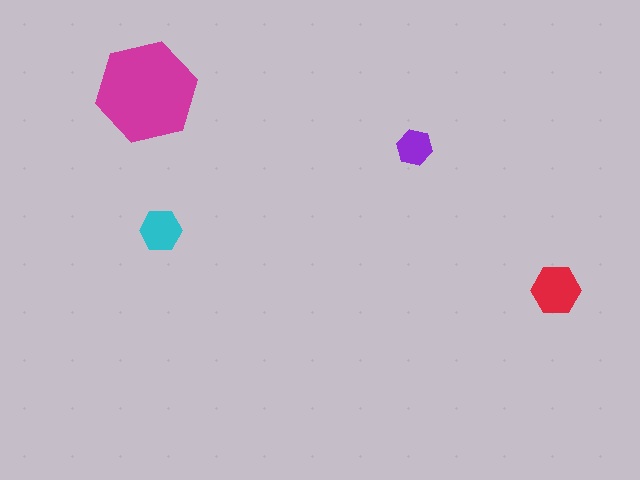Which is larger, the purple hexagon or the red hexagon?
The red one.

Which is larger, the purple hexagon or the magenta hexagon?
The magenta one.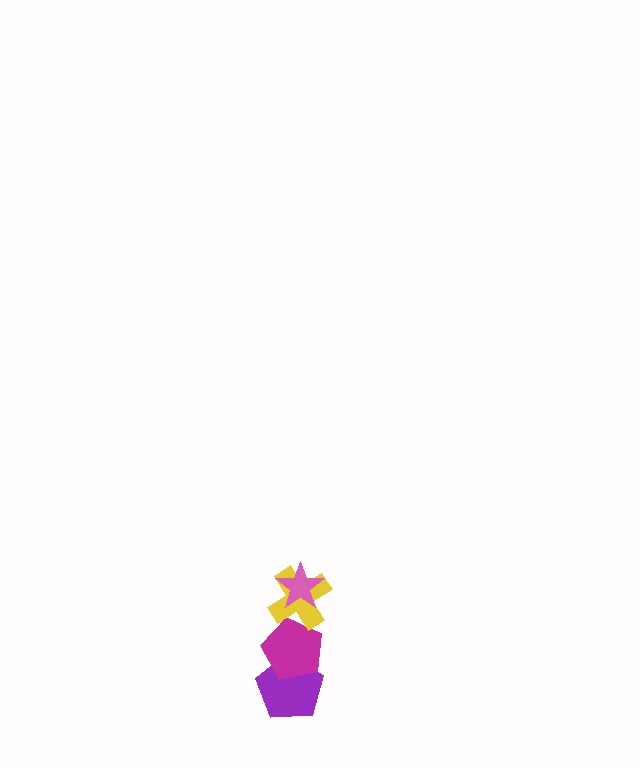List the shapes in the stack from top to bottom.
From top to bottom: the pink star, the yellow cross, the magenta pentagon, the purple pentagon.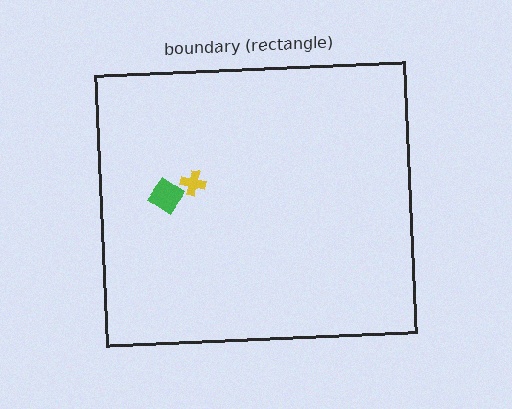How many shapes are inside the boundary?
2 inside, 0 outside.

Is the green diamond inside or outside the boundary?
Inside.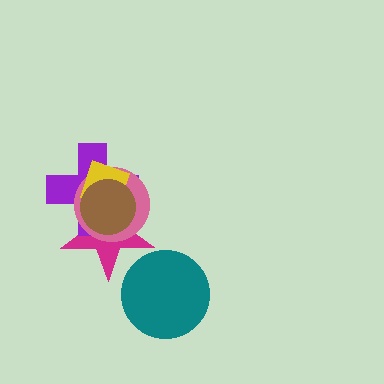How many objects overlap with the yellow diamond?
4 objects overlap with the yellow diamond.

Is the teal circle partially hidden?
No, no other shape covers it.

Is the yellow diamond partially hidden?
Yes, it is partially covered by another shape.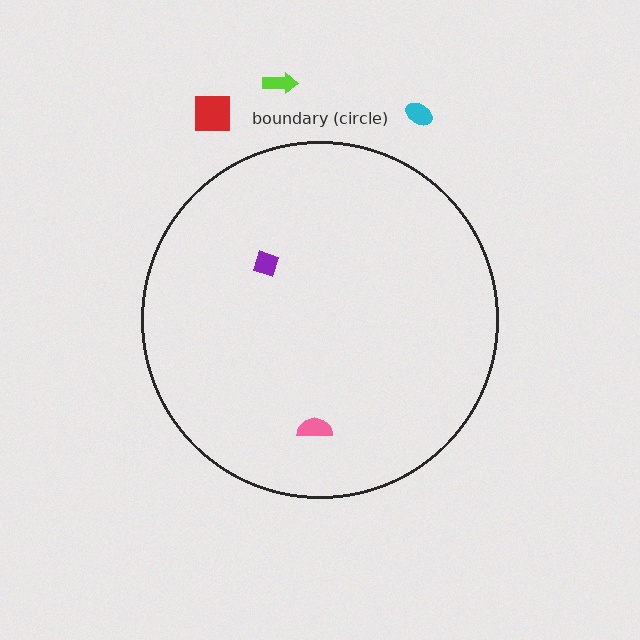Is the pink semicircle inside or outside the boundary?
Inside.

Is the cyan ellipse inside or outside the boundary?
Outside.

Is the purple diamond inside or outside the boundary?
Inside.